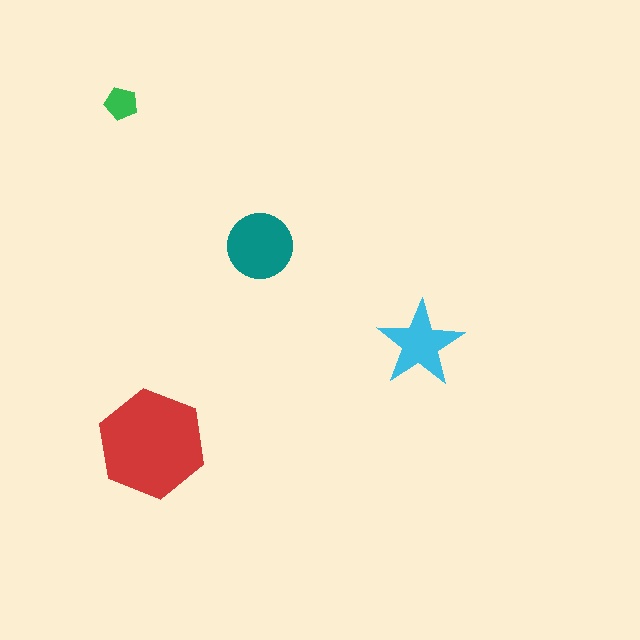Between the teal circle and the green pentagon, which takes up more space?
The teal circle.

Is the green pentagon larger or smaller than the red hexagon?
Smaller.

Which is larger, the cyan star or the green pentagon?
The cyan star.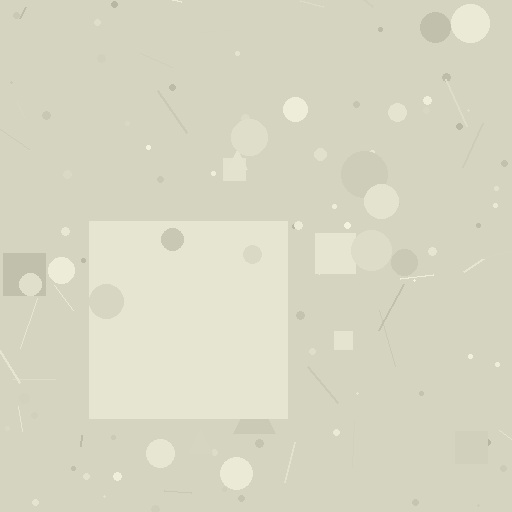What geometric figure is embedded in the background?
A square is embedded in the background.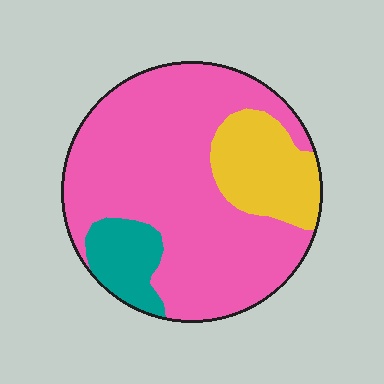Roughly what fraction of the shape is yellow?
Yellow covers roughly 20% of the shape.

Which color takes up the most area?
Pink, at roughly 70%.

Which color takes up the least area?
Teal, at roughly 10%.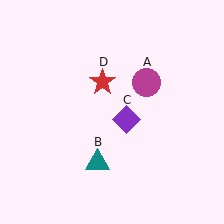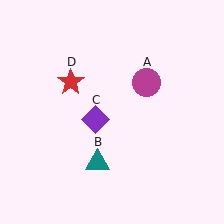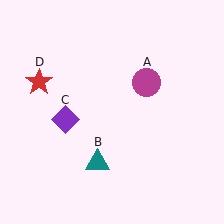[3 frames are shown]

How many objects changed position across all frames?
2 objects changed position: purple diamond (object C), red star (object D).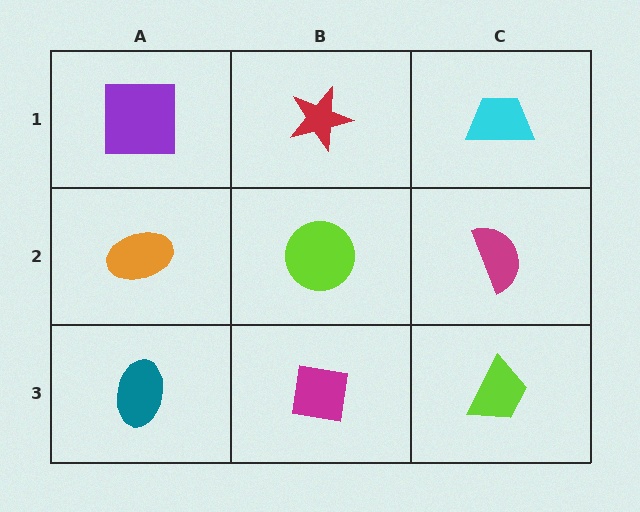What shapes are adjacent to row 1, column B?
A lime circle (row 2, column B), a purple square (row 1, column A), a cyan trapezoid (row 1, column C).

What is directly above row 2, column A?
A purple square.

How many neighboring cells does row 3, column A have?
2.